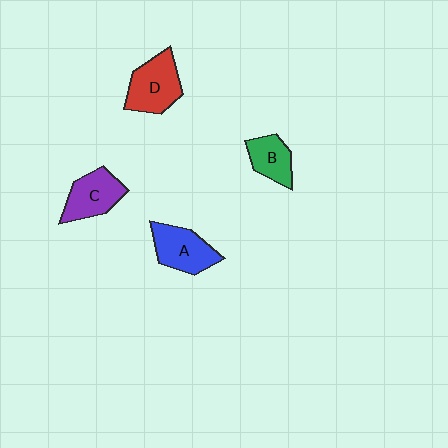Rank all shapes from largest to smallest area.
From largest to smallest: D (red), A (blue), C (purple), B (green).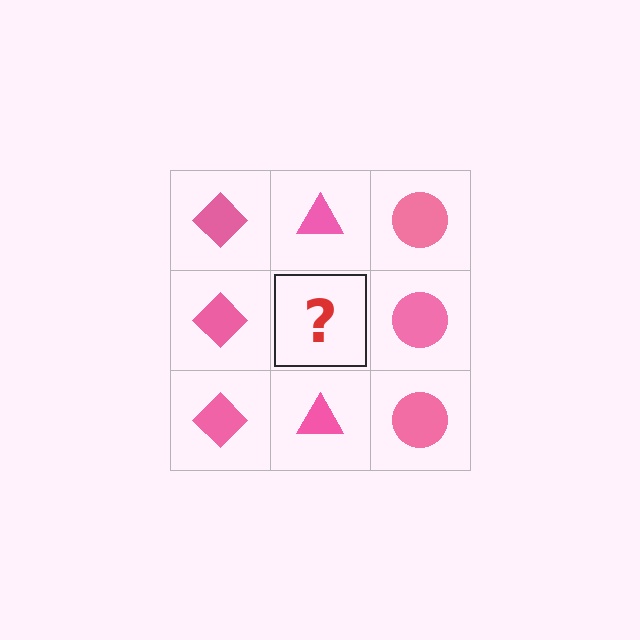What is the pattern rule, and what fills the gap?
The rule is that each column has a consistent shape. The gap should be filled with a pink triangle.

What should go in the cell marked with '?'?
The missing cell should contain a pink triangle.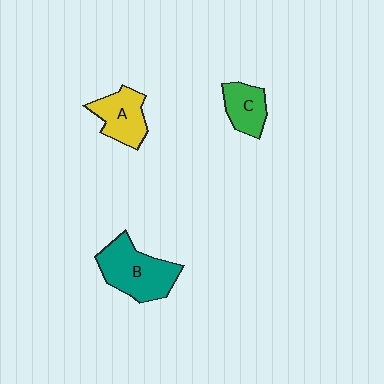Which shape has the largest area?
Shape B (teal).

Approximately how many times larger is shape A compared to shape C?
Approximately 1.3 times.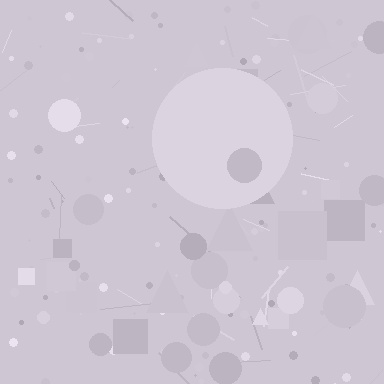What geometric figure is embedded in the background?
A circle is embedded in the background.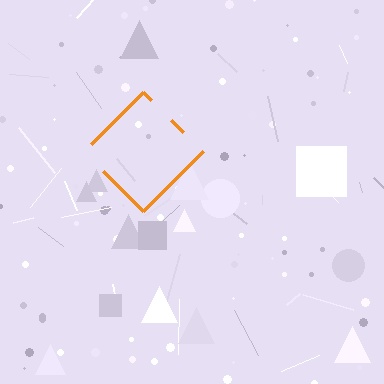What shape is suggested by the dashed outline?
The dashed outline suggests a diamond.